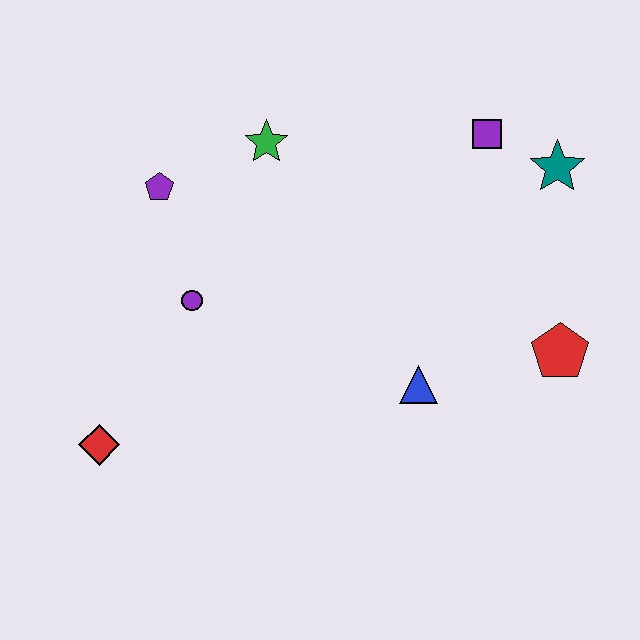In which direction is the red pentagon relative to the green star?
The red pentagon is to the right of the green star.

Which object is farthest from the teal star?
The red diamond is farthest from the teal star.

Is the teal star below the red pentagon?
No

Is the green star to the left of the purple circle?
No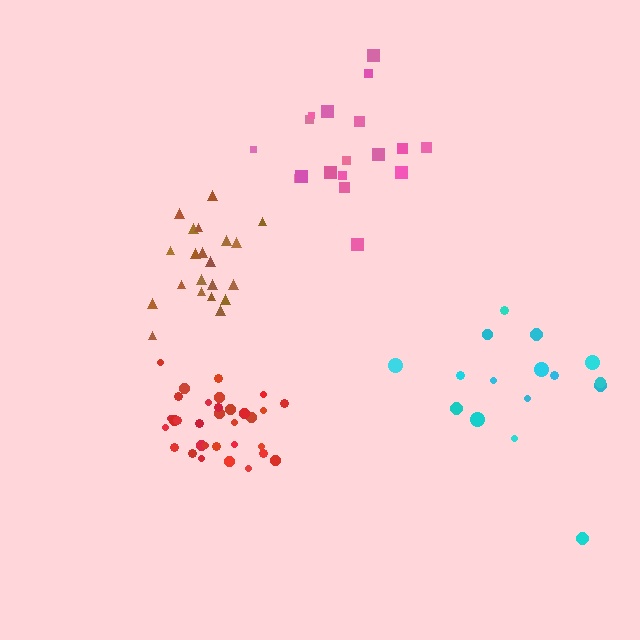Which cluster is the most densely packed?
Red.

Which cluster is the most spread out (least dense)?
Cyan.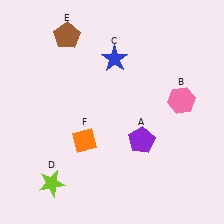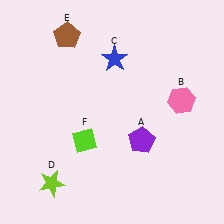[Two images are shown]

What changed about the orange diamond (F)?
In Image 1, F is orange. In Image 2, it changed to lime.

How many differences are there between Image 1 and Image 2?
There is 1 difference between the two images.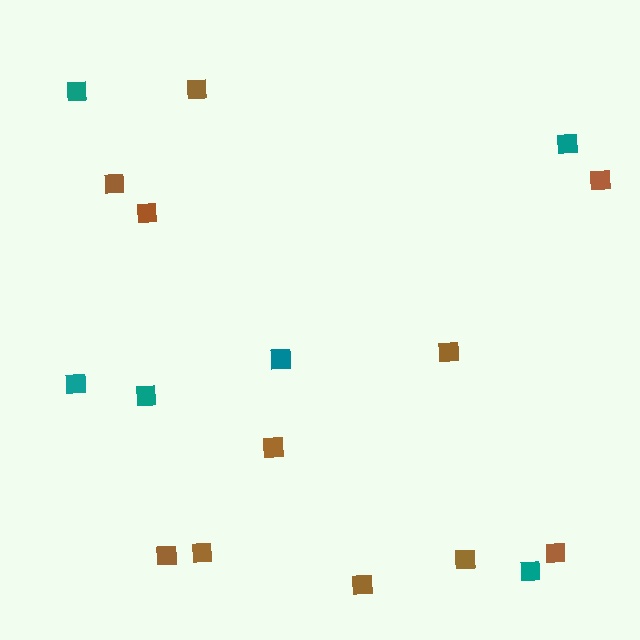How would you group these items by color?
There are 2 groups: one group of teal squares (6) and one group of brown squares (11).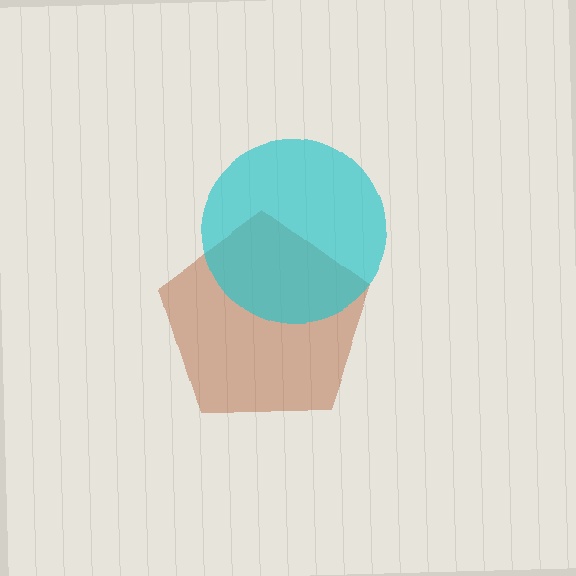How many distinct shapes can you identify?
There are 2 distinct shapes: a brown pentagon, a cyan circle.